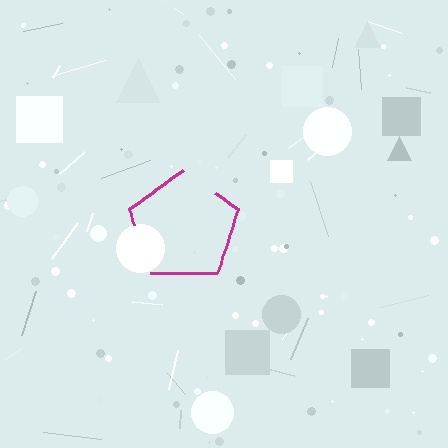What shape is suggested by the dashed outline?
The dashed outline suggests a pentagon.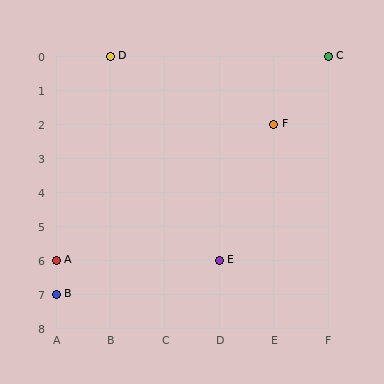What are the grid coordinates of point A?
Point A is at grid coordinates (A, 6).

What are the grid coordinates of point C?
Point C is at grid coordinates (F, 0).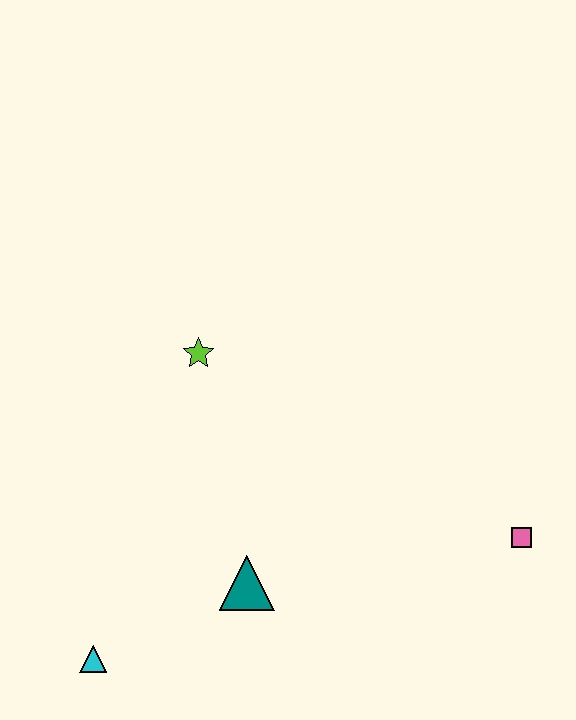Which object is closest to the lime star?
The teal triangle is closest to the lime star.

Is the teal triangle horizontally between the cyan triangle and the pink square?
Yes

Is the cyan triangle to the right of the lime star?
No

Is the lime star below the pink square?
No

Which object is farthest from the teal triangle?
The pink square is farthest from the teal triangle.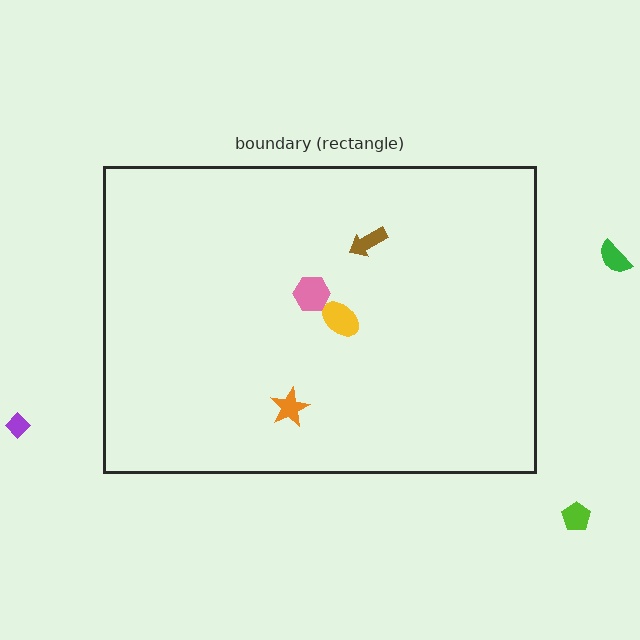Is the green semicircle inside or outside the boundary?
Outside.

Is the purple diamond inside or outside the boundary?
Outside.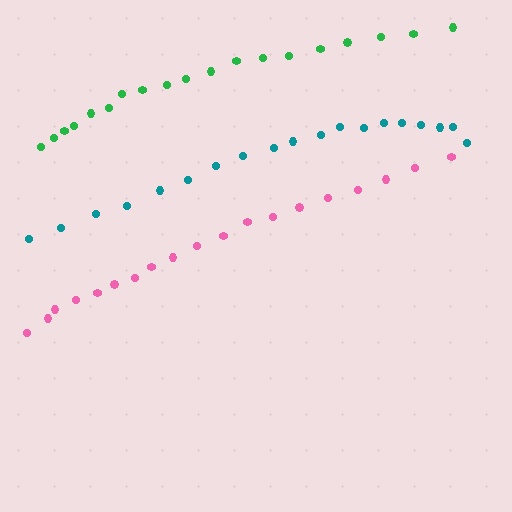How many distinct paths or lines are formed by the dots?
There are 3 distinct paths.